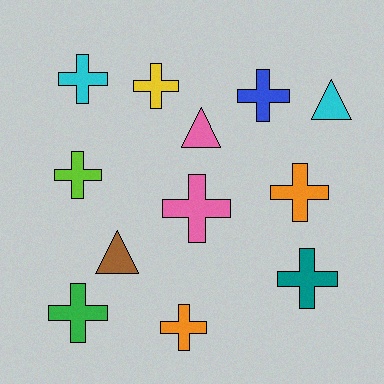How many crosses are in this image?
There are 9 crosses.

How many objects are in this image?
There are 12 objects.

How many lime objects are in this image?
There is 1 lime object.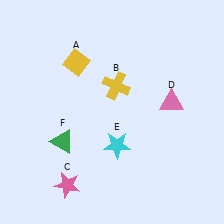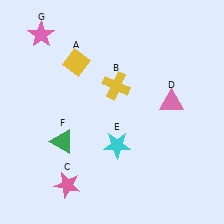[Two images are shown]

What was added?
A pink star (G) was added in Image 2.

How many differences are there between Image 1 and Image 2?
There is 1 difference between the two images.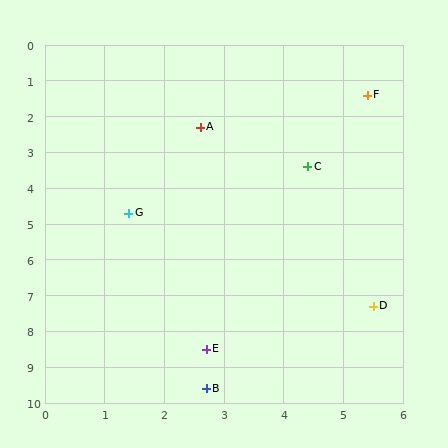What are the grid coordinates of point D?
Point D is at approximately (5.5, 7.3).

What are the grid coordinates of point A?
Point A is at approximately (2.6, 2.3).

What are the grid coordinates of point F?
Point F is at approximately (5.4, 1.4).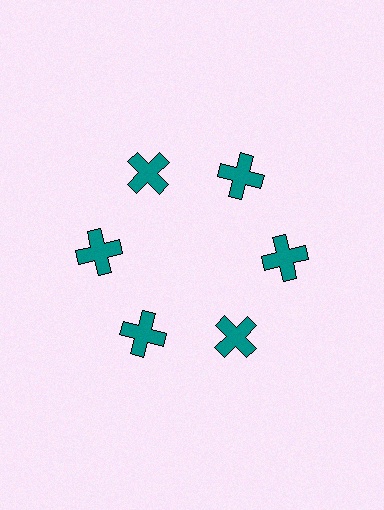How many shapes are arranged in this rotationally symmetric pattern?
There are 6 shapes, arranged in 6 groups of 1.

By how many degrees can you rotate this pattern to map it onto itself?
The pattern maps onto itself every 60 degrees of rotation.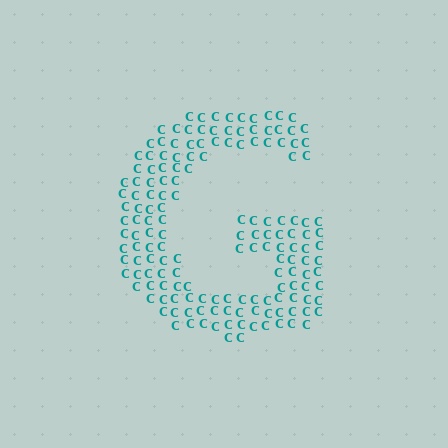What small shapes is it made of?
It is made of small letter C's.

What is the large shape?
The large shape is the letter G.